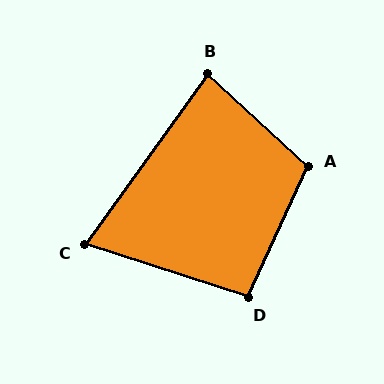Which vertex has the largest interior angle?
A, at approximately 108 degrees.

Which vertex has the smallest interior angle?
C, at approximately 72 degrees.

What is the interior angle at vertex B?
Approximately 83 degrees (acute).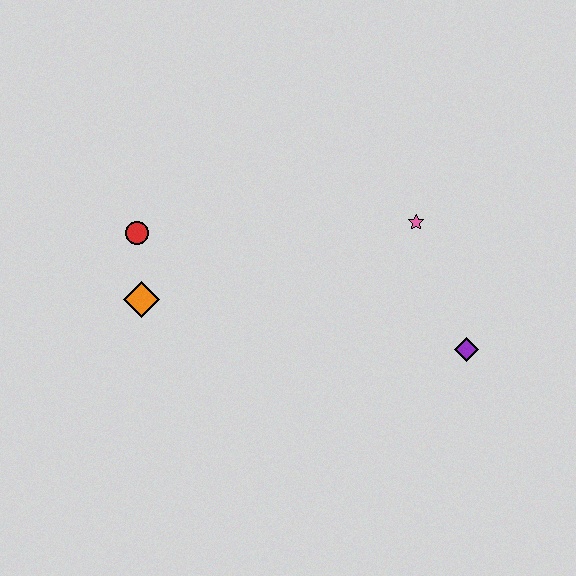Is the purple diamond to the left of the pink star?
No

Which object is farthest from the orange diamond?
The purple diamond is farthest from the orange diamond.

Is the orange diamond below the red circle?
Yes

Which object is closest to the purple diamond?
The pink star is closest to the purple diamond.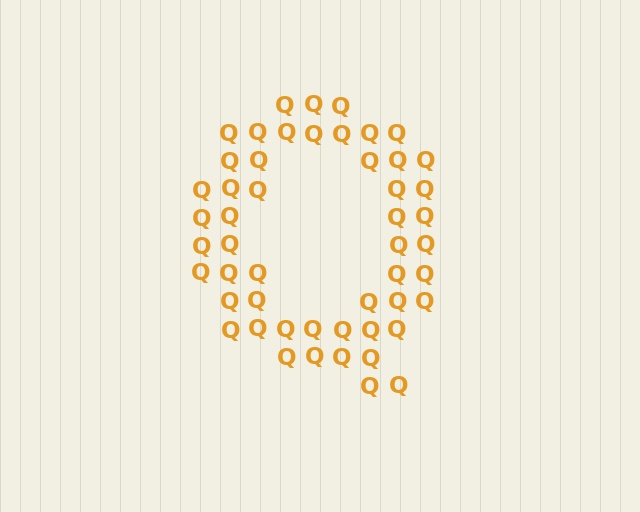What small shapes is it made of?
It is made of small letter Q's.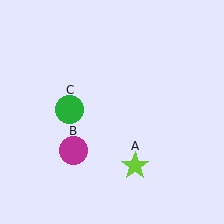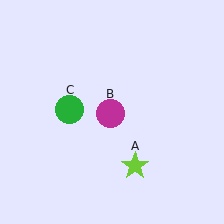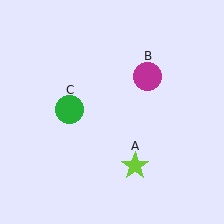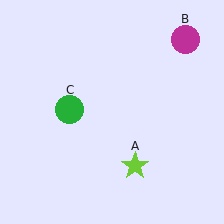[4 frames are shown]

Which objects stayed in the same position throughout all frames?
Lime star (object A) and green circle (object C) remained stationary.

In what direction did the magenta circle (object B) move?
The magenta circle (object B) moved up and to the right.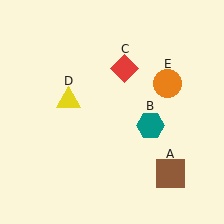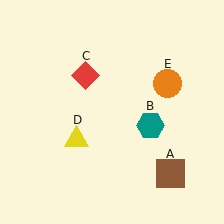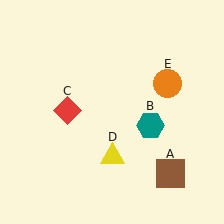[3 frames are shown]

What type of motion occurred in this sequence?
The red diamond (object C), yellow triangle (object D) rotated counterclockwise around the center of the scene.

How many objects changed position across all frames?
2 objects changed position: red diamond (object C), yellow triangle (object D).